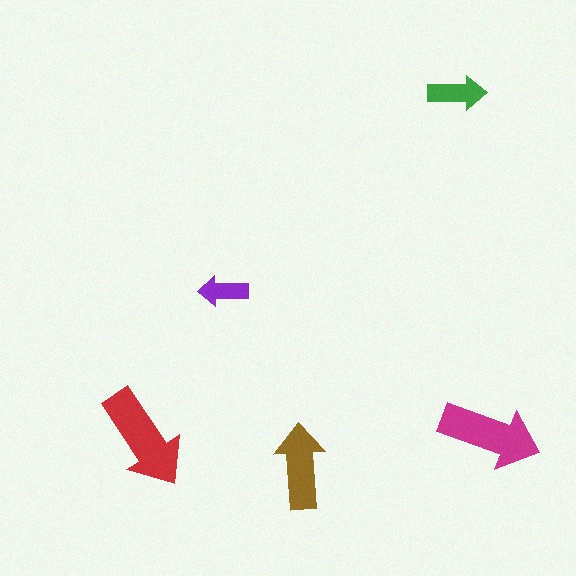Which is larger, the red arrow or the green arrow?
The red one.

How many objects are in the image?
There are 5 objects in the image.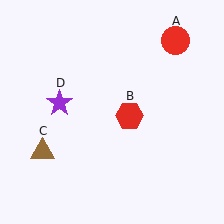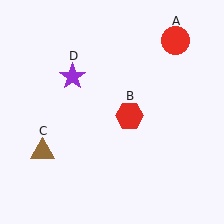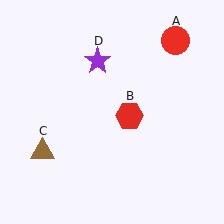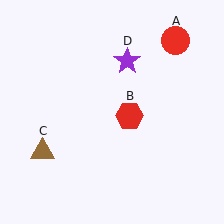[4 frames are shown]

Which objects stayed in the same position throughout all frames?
Red circle (object A) and red hexagon (object B) and brown triangle (object C) remained stationary.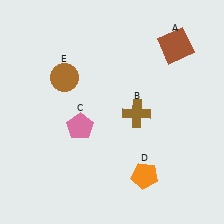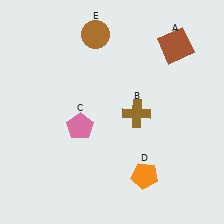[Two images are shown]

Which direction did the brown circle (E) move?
The brown circle (E) moved up.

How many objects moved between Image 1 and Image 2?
1 object moved between the two images.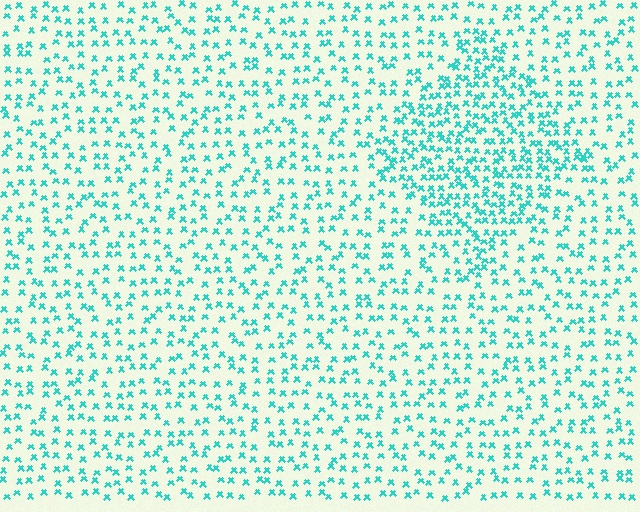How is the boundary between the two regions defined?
The boundary is defined by a change in element density (approximately 1.9x ratio). All elements are the same color, size, and shape.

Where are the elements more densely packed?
The elements are more densely packed inside the diamond boundary.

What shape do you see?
I see a diamond.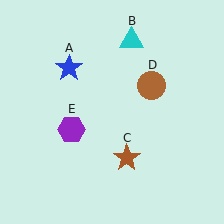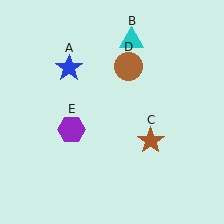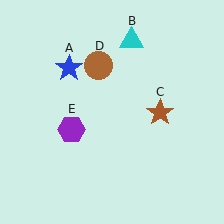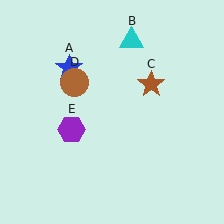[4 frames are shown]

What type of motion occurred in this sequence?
The brown star (object C), brown circle (object D) rotated counterclockwise around the center of the scene.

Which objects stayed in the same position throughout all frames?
Blue star (object A) and cyan triangle (object B) and purple hexagon (object E) remained stationary.